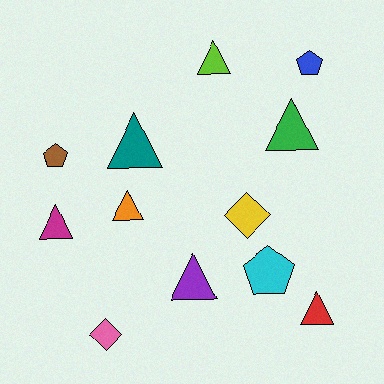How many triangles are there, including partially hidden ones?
There are 7 triangles.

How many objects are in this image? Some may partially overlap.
There are 12 objects.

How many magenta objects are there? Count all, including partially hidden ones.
There is 1 magenta object.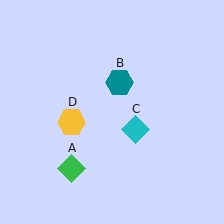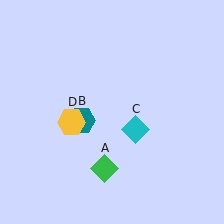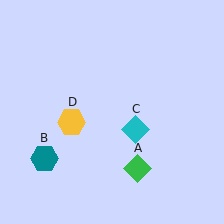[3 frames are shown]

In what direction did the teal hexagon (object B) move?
The teal hexagon (object B) moved down and to the left.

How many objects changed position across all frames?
2 objects changed position: green diamond (object A), teal hexagon (object B).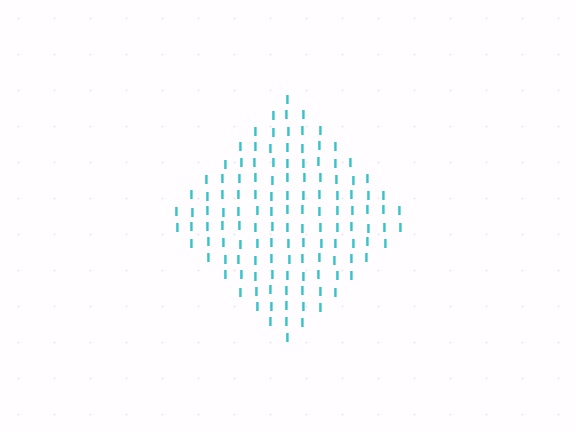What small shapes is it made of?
It is made of small letter I's.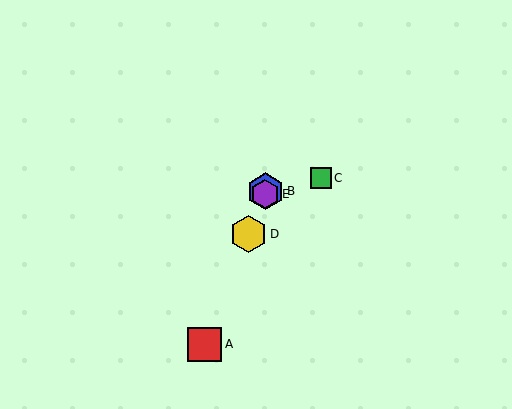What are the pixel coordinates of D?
Object D is at (249, 234).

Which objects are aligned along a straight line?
Objects A, B, D, E are aligned along a straight line.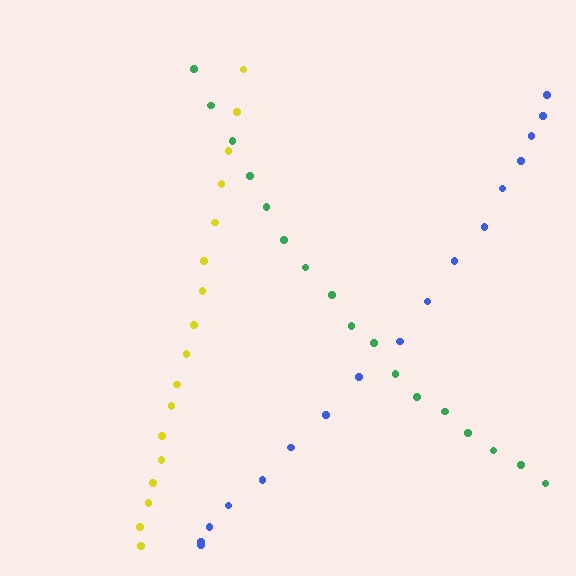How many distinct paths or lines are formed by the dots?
There are 3 distinct paths.